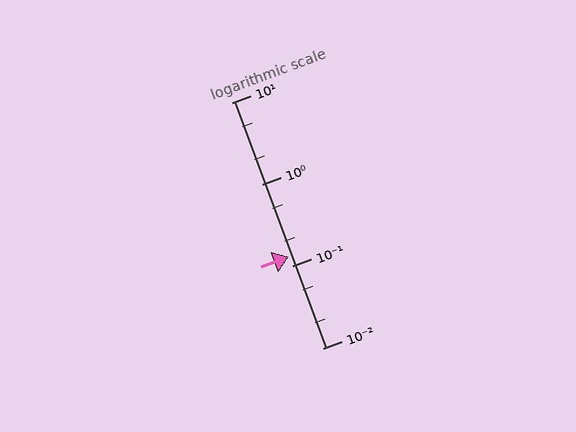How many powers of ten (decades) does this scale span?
The scale spans 3 decades, from 0.01 to 10.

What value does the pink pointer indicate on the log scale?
The pointer indicates approximately 0.13.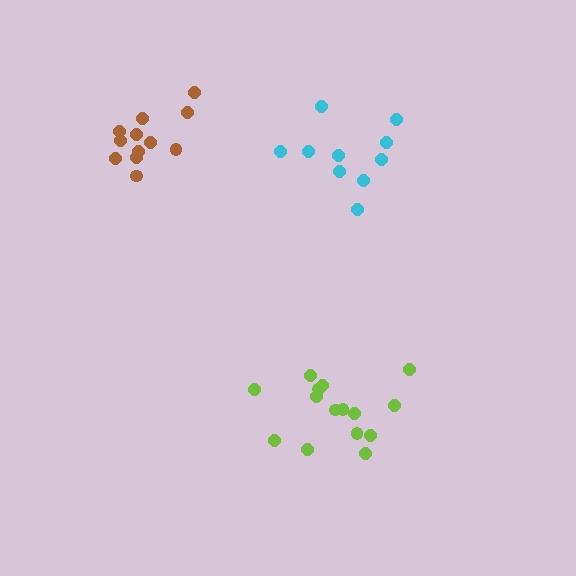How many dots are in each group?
Group 1: 10 dots, Group 2: 15 dots, Group 3: 12 dots (37 total).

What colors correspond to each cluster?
The clusters are colored: cyan, lime, brown.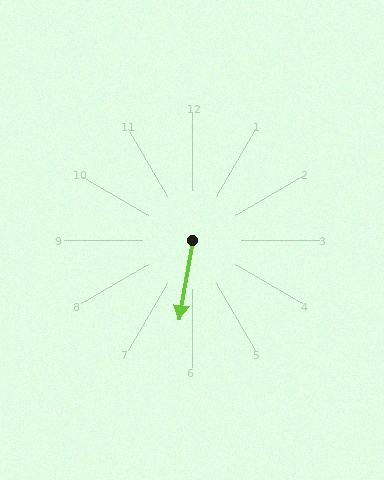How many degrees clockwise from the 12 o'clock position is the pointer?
Approximately 189 degrees.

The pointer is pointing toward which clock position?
Roughly 6 o'clock.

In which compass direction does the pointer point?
South.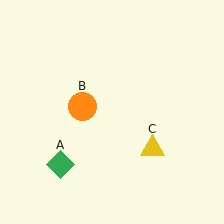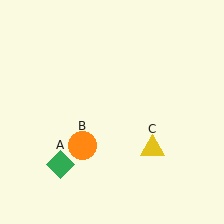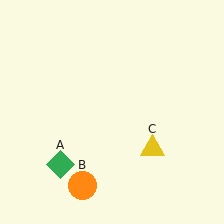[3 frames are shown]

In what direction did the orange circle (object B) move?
The orange circle (object B) moved down.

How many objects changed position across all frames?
1 object changed position: orange circle (object B).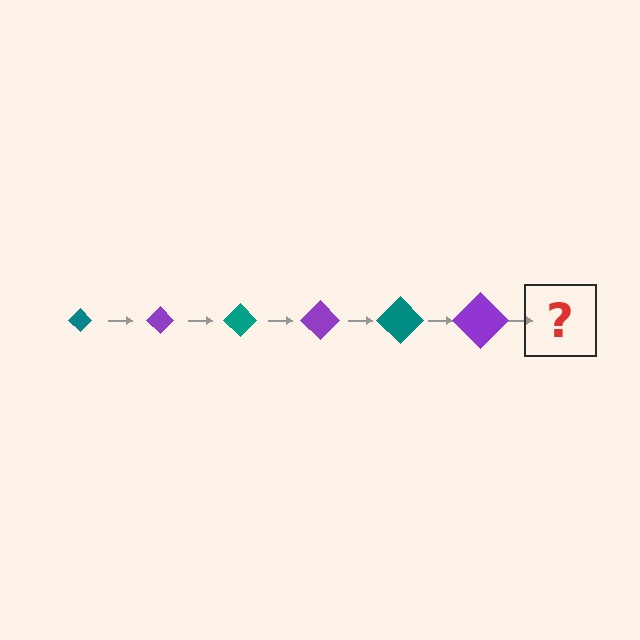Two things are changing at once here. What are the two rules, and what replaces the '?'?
The two rules are that the diamond grows larger each step and the color cycles through teal and purple. The '?' should be a teal diamond, larger than the previous one.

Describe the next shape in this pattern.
It should be a teal diamond, larger than the previous one.